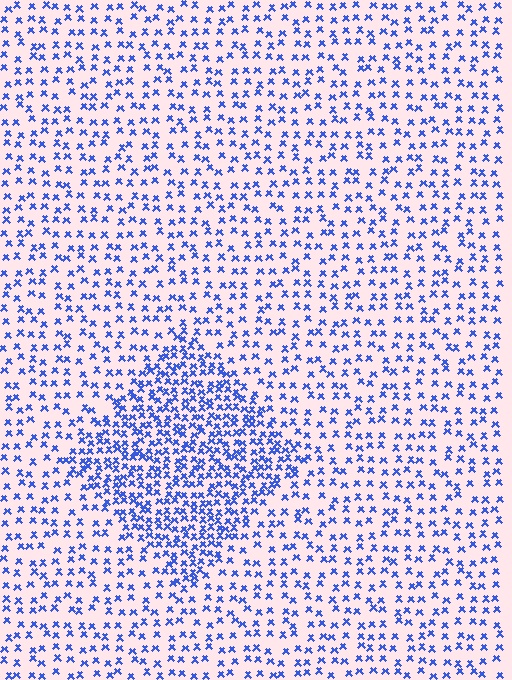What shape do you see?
I see a diamond.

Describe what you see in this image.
The image contains small blue elements arranged at two different densities. A diamond-shaped region is visible where the elements are more densely packed than the surrounding area.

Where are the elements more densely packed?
The elements are more densely packed inside the diamond boundary.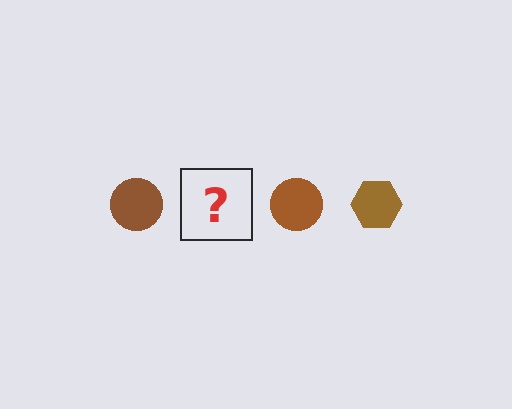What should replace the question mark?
The question mark should be replaced with a brown hexagon.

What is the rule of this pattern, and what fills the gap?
The rule is that the pattern cycles through circle, hexagon shapes in brown. The gap should be filled with a brown hexagon.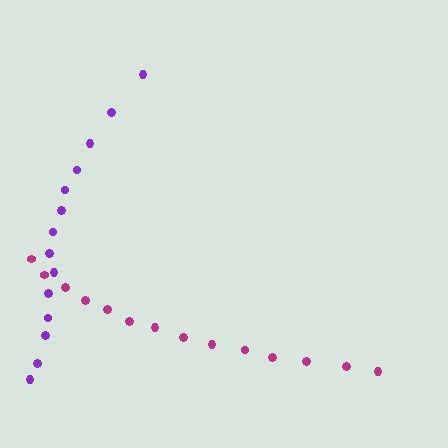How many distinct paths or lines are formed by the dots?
There are 2 distinct paths.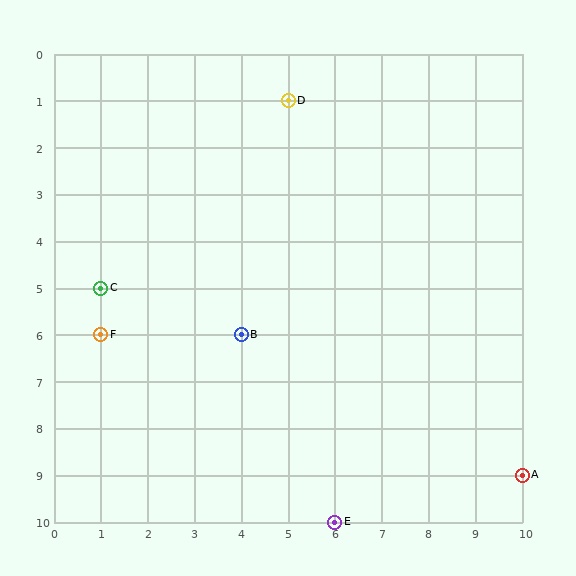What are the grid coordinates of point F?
Point F is at grid coordinates (1, 6).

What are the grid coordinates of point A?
Point A is at grid coordinates (10, 9).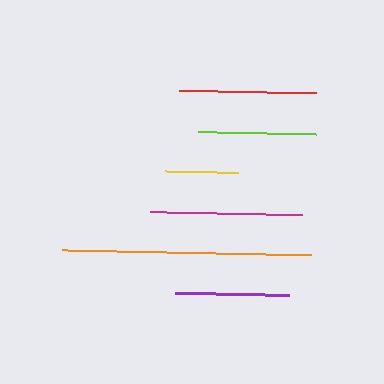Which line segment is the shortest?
The yellow line is the shortest at approximately 73 pixels.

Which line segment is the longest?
The orange line is the longest at approximately 248 pixels.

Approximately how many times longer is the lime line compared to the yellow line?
The lime line is approximately 1.6 times the length of the yellow line.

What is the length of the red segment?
The red segment is approximately 137 pixels long.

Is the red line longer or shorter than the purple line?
The red line is longer than the purple line.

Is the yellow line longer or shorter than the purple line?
The purple line is longer than the yellow line.